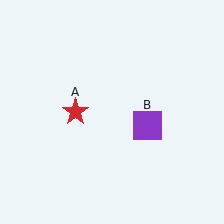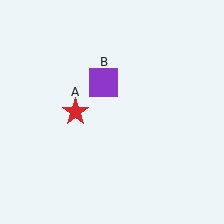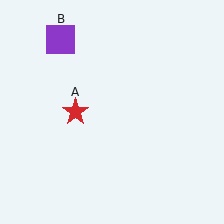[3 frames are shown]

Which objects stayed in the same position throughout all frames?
Red star (object A) remained stationary.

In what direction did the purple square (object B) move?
The purple square (object B) moved up and to the left.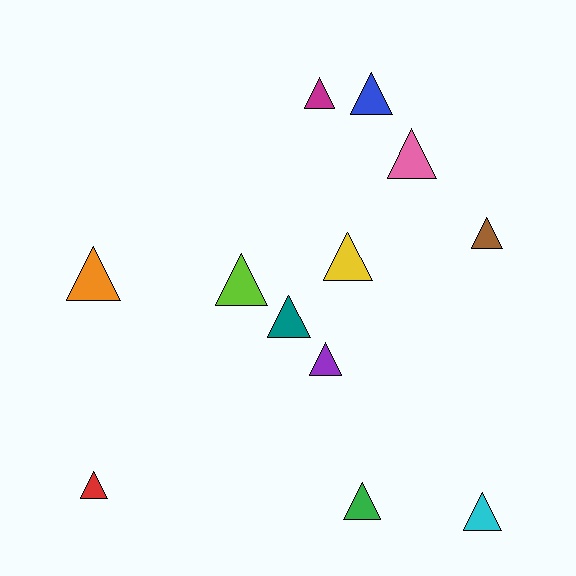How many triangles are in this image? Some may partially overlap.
There are 12 triangles.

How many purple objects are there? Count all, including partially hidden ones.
There is 1 purple object.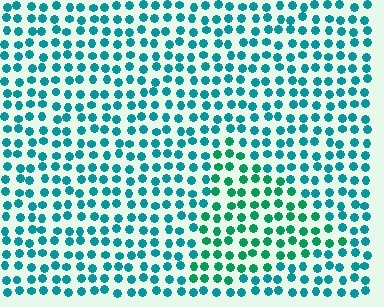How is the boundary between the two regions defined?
The boundary is defined purely by a slight shift in hue (about 29 degrees). Spacing, size, and orientation are identical on both sides.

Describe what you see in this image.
The image is filled with small teal elements in a uniform arrangement. A triangle-shaped region is visible where the elements are tinted to a slightly different hue, forming a subtle color boundary.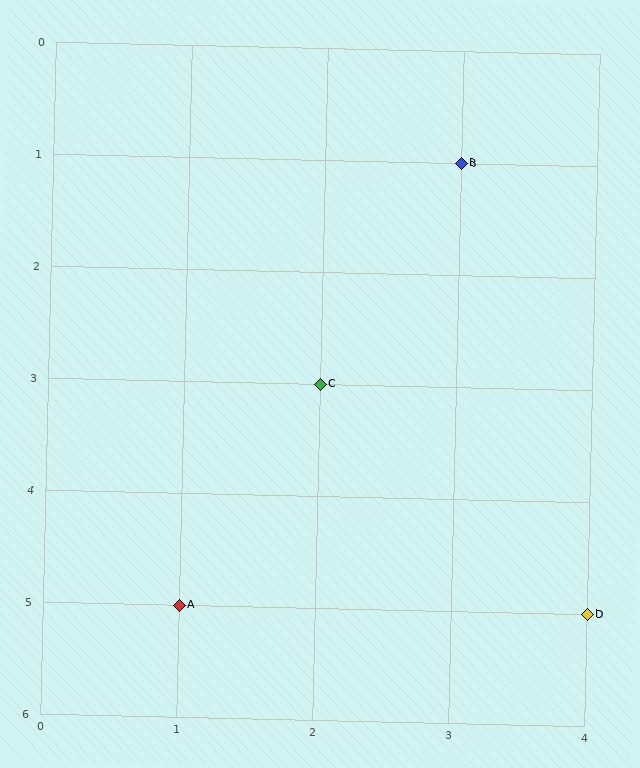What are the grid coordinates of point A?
Point A is at grid coordinates (1, 5).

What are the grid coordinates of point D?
Point D is at grid coordinates (4, 5).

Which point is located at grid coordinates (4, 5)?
Point D is at (4, 5).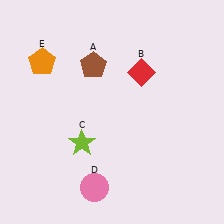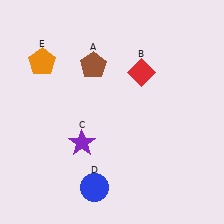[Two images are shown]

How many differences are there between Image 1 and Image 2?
There are 2 differences between the two images.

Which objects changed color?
C changed from lime to purple. D changed from pink to blue.